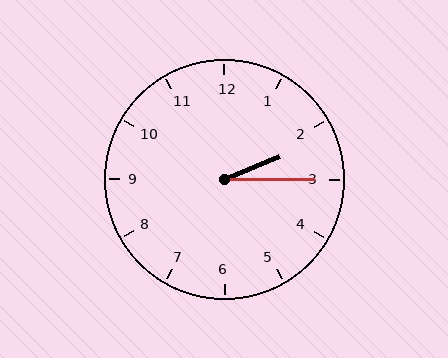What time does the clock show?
2:15.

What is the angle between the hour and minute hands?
Approximately 22 degrees.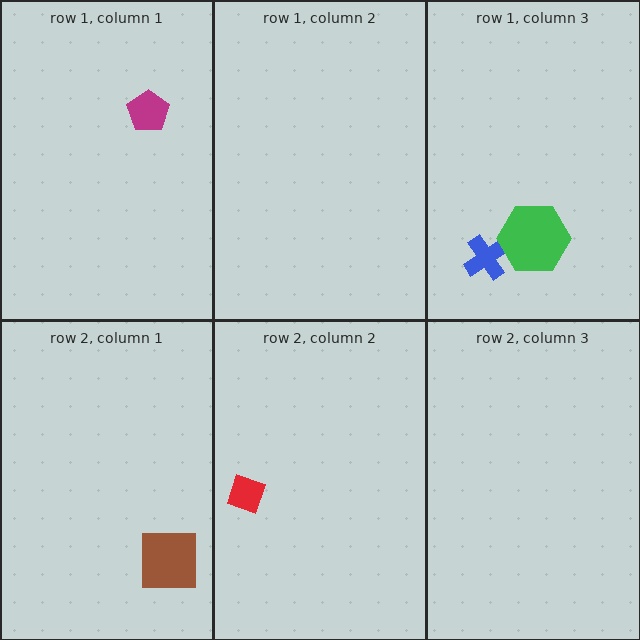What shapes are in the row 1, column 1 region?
The magenta pentagon.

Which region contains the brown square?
The row 2, column 1 region.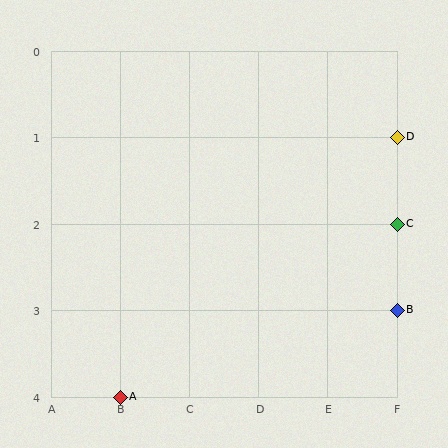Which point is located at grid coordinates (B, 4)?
Point A is at (B, 4).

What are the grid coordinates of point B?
Point B is at grid coordinates (F, 3).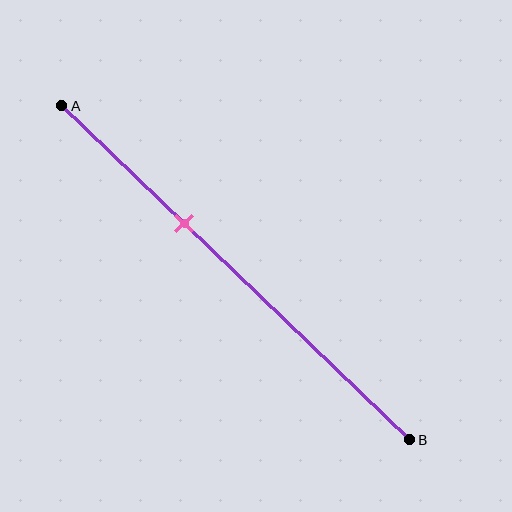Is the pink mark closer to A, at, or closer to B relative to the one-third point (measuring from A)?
The pink mark is approximately at the one-third point of segment AB.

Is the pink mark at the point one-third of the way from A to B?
Yes, the mark is approximately at the one-third point.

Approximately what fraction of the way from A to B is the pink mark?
The pink mark is approximately 35% of the way from A to B.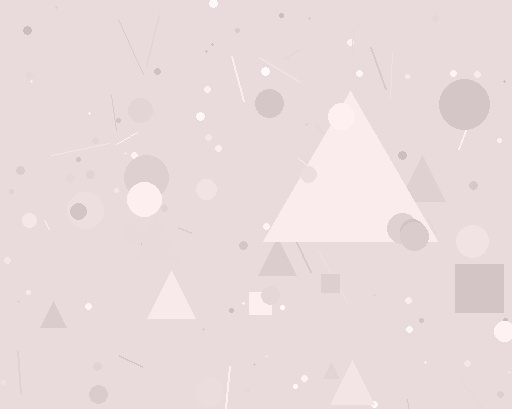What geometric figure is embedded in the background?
A triangle is embedded in the background.